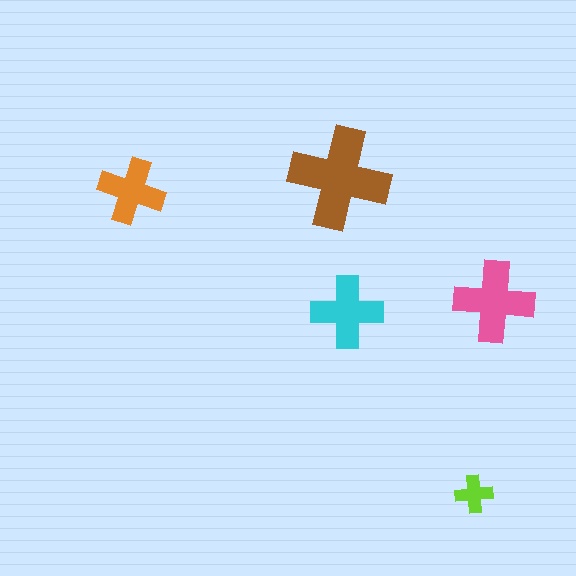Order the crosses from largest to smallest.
the brown one, the pink one, the cyan one, the orange one, the lime one.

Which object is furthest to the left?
The orange cross is leftmost.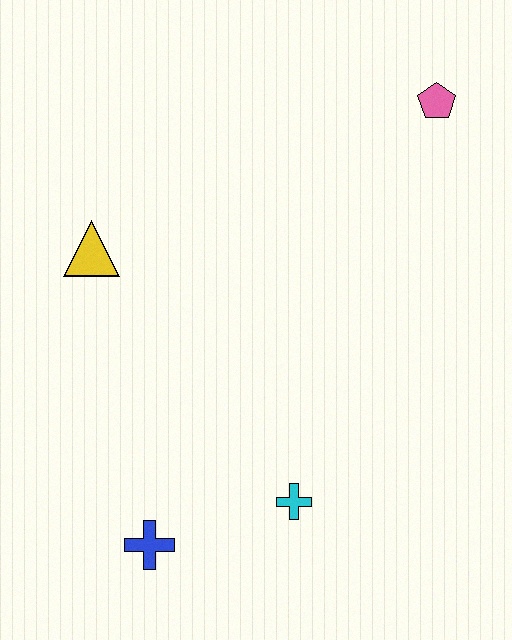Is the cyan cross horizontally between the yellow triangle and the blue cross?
No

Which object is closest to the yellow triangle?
The blue cross is closest to the yellow triangle.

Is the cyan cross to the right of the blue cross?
Yes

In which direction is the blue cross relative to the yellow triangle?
The blue cross is below the yellow triangle.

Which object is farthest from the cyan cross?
The pink pentagon is farthest from the cyan cross.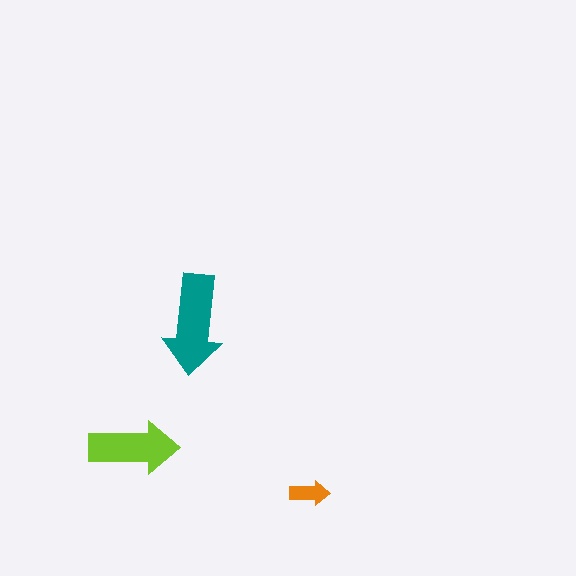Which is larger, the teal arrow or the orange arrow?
The teal one.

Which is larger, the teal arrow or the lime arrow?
The teal one.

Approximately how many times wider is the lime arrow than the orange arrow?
About 2 times wider.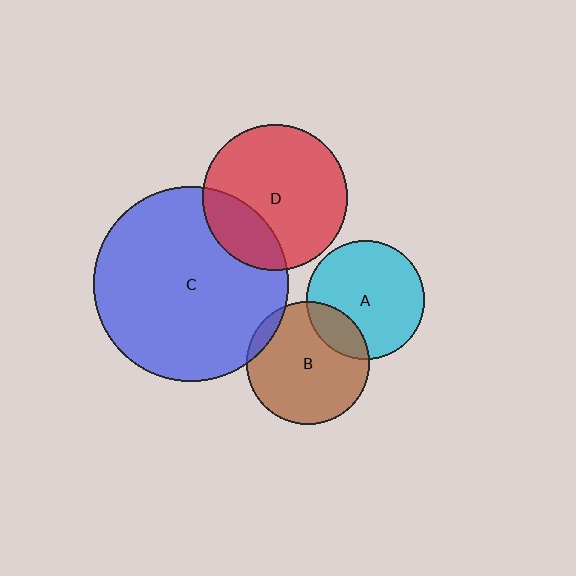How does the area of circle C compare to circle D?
Approximately 1.8 times.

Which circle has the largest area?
Circle C (blue).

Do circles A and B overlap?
Yes.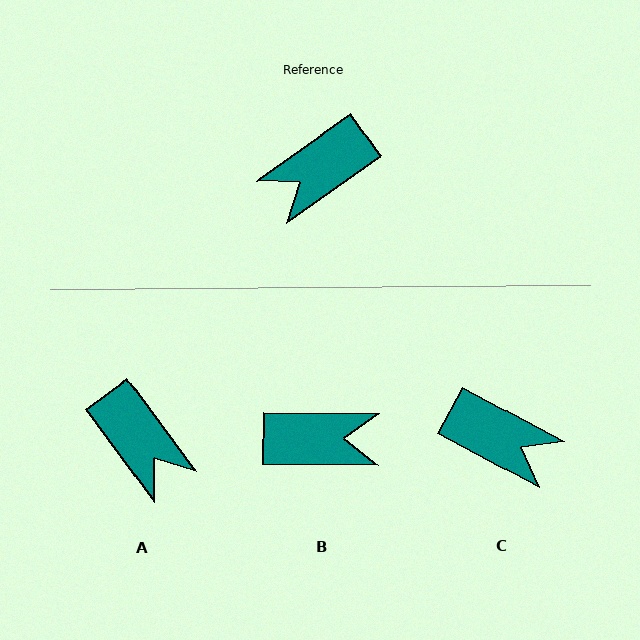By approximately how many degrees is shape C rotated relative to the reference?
Approximately 116 degrees counter-clockwise.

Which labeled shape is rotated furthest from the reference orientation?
B, about 144 degrees away.